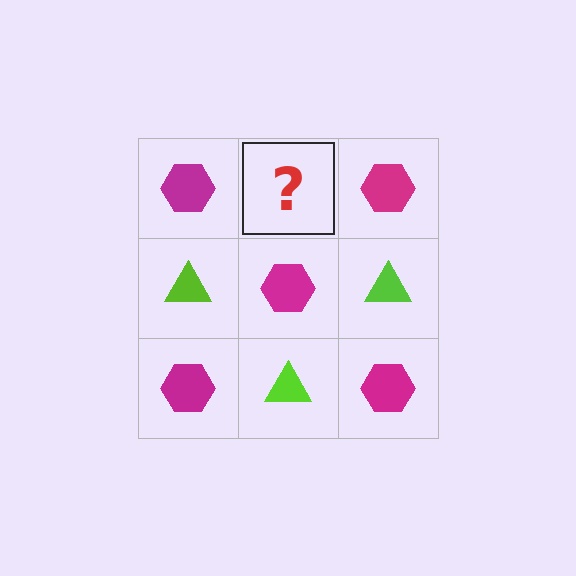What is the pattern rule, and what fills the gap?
The rule is that it alternates magenta hexagon and lime triangle in a checkerboard pattern. The gap should be filled with a lime triangle.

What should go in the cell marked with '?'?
The missing cell should contain a lime triangle.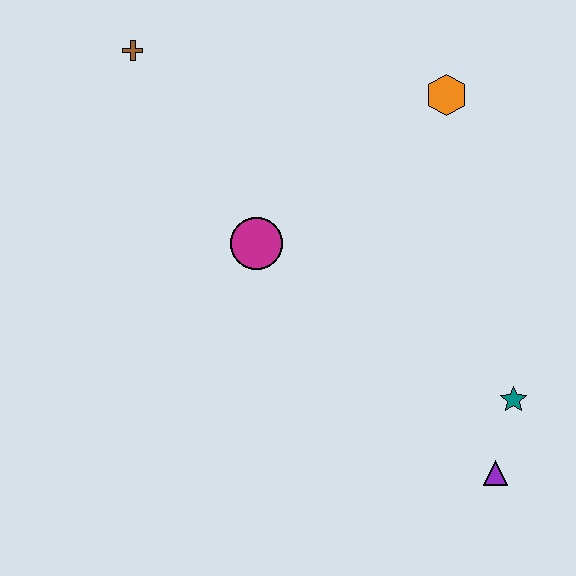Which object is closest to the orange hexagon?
The magenta circle is closest to the orange hexagon.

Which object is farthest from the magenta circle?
The purple triangle is farthest from the magenta circle.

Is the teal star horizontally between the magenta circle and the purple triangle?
No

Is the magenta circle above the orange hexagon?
No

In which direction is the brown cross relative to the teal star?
The brown cross is to the left of the teal star.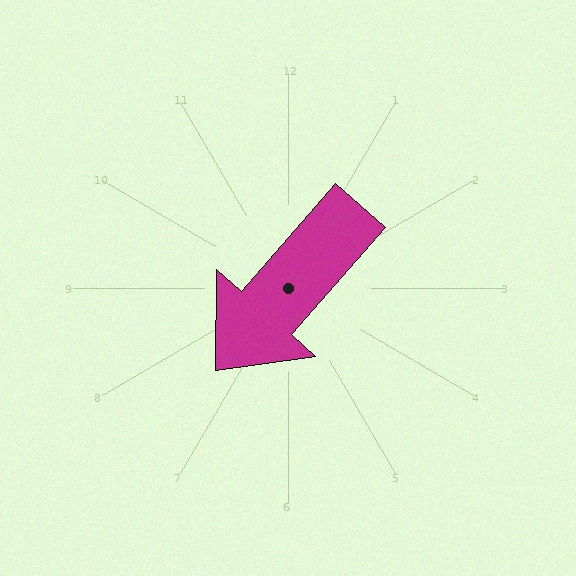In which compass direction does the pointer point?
Southwest.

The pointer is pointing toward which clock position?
Roughly 7 o'clock.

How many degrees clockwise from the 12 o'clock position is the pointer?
Approximately 221 degrees.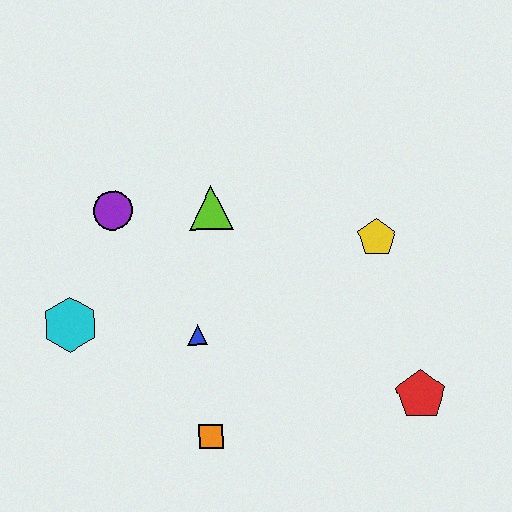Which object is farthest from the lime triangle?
The red pentagon is farthest from the lime triangle.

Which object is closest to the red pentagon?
The yellow pentagon is closest to the red pentagon.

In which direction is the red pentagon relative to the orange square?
The red pentagon is to the right of the orange square.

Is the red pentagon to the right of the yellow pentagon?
Yes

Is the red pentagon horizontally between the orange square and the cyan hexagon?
No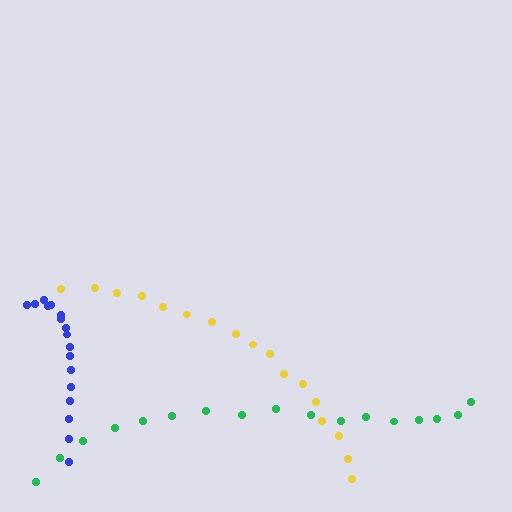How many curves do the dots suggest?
There are 3 distinct paths.